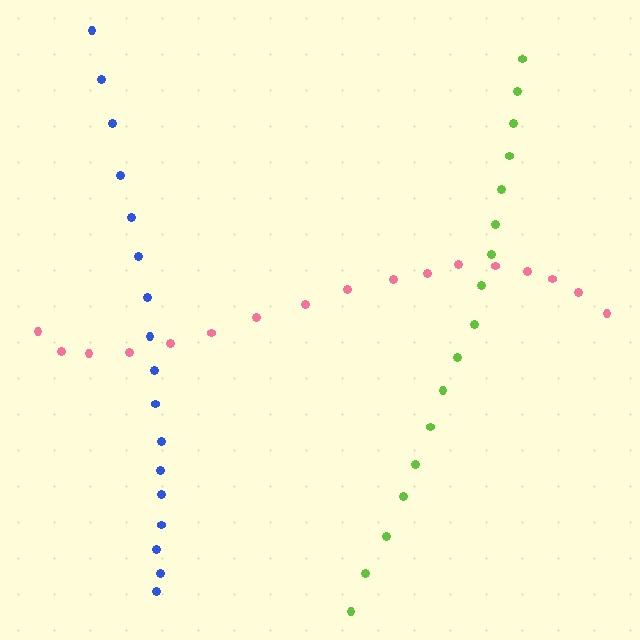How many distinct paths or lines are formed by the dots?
There are 3 distinct paths.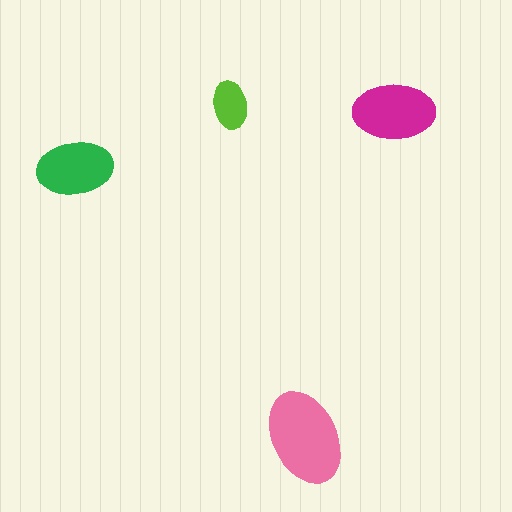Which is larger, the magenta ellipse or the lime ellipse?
The magenta one.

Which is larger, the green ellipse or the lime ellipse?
The green one.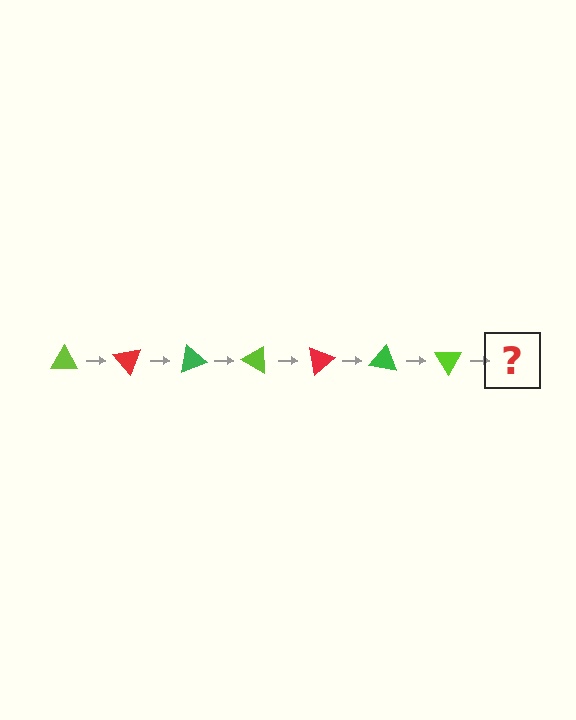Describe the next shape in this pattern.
It should be a red triangle, rotated 350 degrees from the start.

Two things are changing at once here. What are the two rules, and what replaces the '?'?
The two rules are that it rotates 50 degrees each step and the color cycles through lime, red, and green. The '?' should be a red triangle, rotated 350 degrees from the start.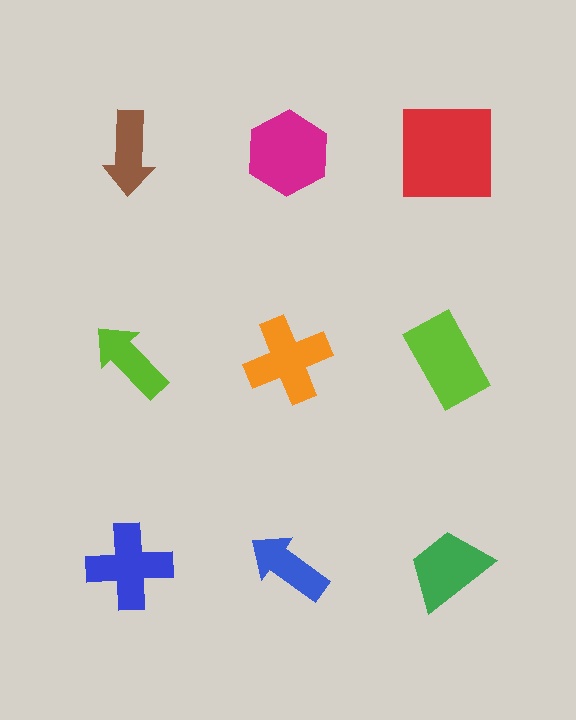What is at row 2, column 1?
A lime arrow.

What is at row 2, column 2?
An orange cross.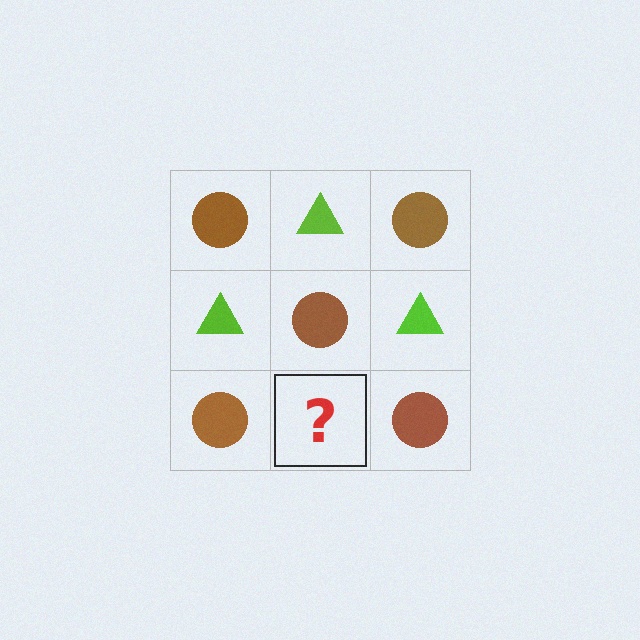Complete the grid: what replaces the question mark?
The question mark should be replaced with a lime triangle.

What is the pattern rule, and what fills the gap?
The rule is that it alternates brown circle and lime triangle in a checkerboard pattern. The gap should be filled with a lime triangle.